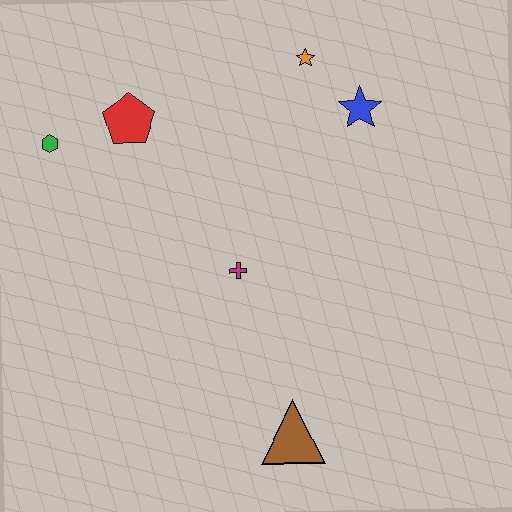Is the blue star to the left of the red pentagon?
No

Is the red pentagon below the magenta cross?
No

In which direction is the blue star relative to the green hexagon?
The blue star is to the right of the green hexagon.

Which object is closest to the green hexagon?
The red pentagon is closest to the green hexagon.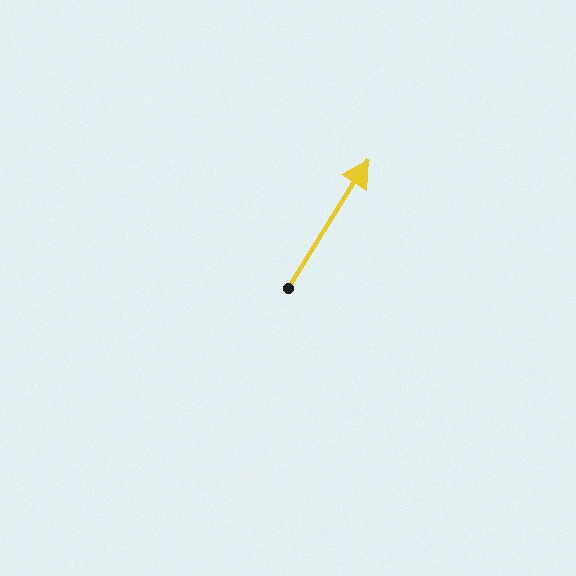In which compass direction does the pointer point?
Northeast.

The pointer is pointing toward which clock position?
Roughly 1 o'clock.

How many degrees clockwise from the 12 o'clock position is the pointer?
Approximately 32 degrees.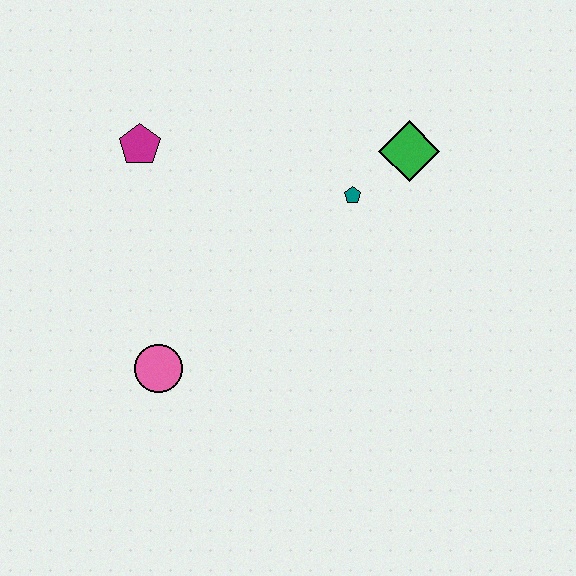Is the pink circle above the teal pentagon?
No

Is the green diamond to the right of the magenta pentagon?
Yes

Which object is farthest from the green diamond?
The pink circle is farthest from the green diamond.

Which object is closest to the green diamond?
The teal pentagon is closest to the green diamond.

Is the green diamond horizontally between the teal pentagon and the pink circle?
No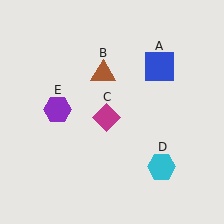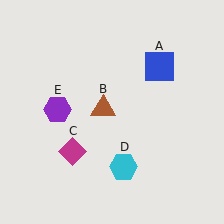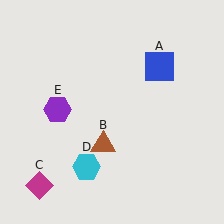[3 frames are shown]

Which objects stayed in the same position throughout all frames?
Blue square (object A) and purple hexagon (object E) remained stationary.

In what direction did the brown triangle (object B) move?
The brown triangle (object B) moved down.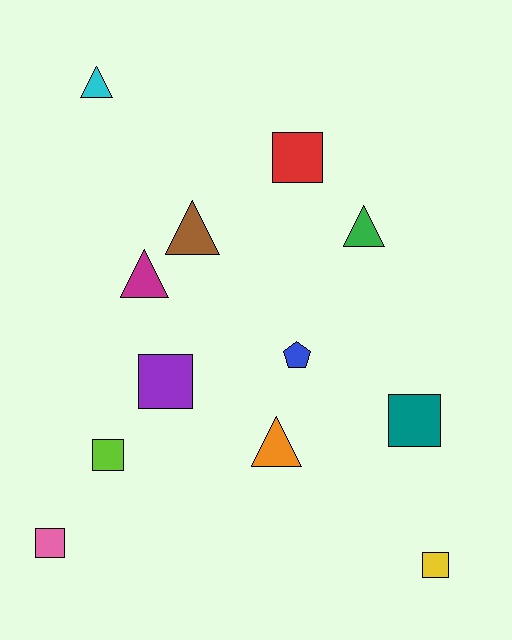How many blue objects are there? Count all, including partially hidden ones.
There is 1 blue object.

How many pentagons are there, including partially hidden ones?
There is 1 pentagon.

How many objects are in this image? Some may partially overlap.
There are 12 objects.